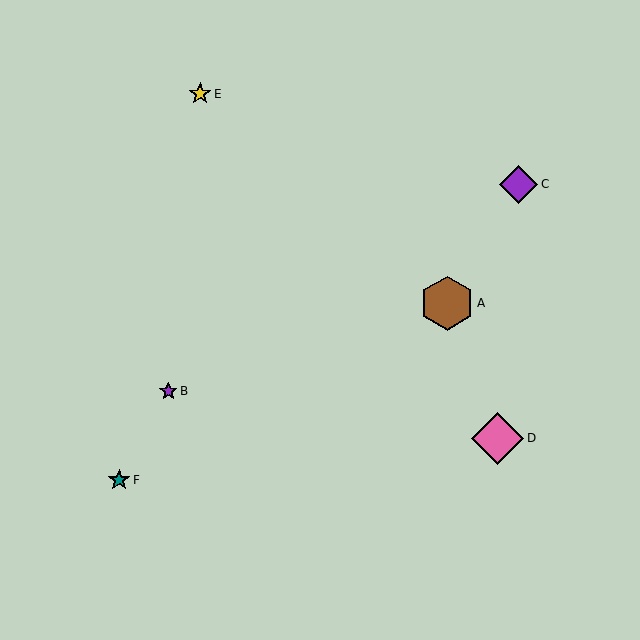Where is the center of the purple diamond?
The center of the purple diamond is at (519, 184).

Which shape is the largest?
The brown hexagon (labeled A) is the largest.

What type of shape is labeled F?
Shape F is a teal star.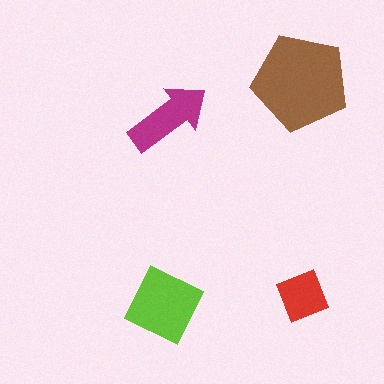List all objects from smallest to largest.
The red square, the magenta arrow, the lime diamond, the brown pentagon.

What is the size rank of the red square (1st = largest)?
4th.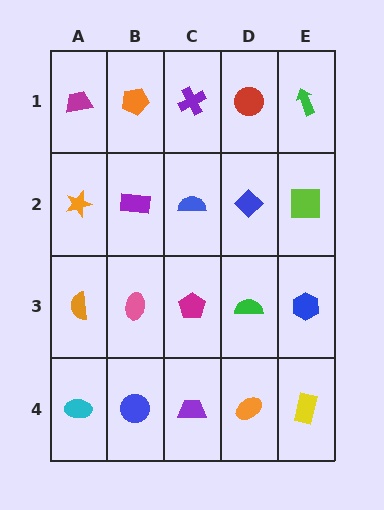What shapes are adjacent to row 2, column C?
A purple cross (row 1, column C), a magenta pentagon (row 3, column C), a purple rectangle (row 2, column B), a blue diamond (row 2, column D).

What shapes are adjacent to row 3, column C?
A blue semicircle (row 2, column C), a purple trapezoid (row 4, column C), a pink ellipse (row 3, column B), a green semicircle (row 3, column D).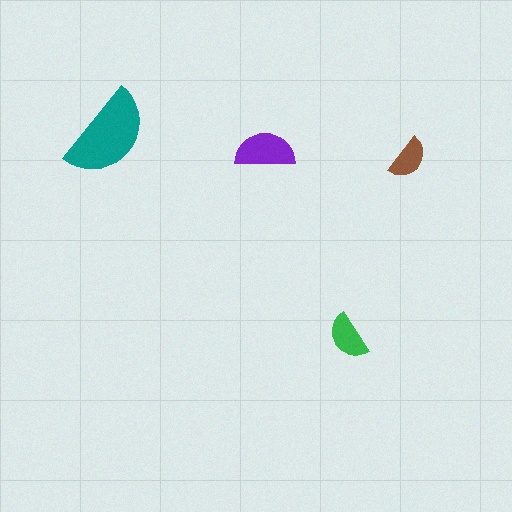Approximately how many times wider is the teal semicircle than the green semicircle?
About 2 times wider.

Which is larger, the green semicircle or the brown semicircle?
The green one.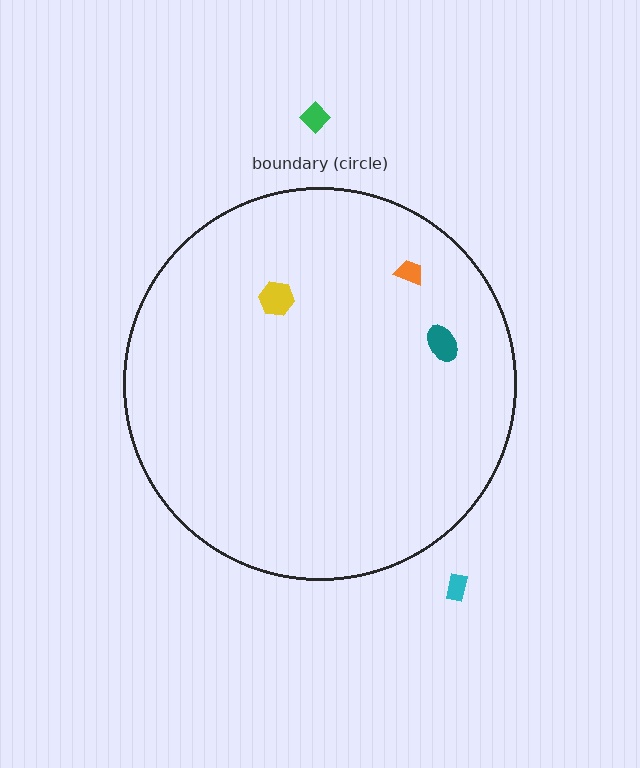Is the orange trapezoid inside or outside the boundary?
Inside.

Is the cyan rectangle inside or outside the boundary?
Outside.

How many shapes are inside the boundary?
3 inside, 2 outside.